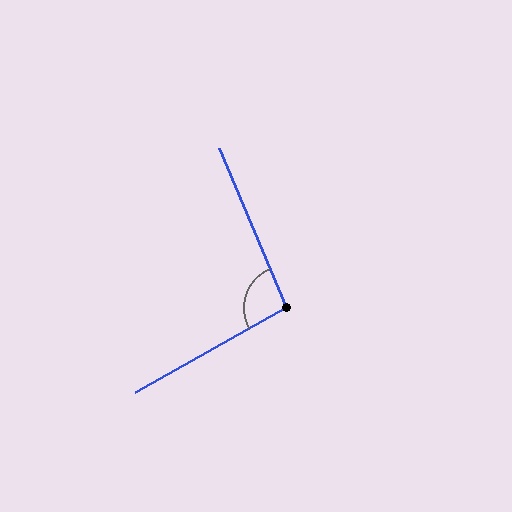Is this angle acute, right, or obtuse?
It is obtuse.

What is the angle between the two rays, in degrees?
Approximately 97 degrees.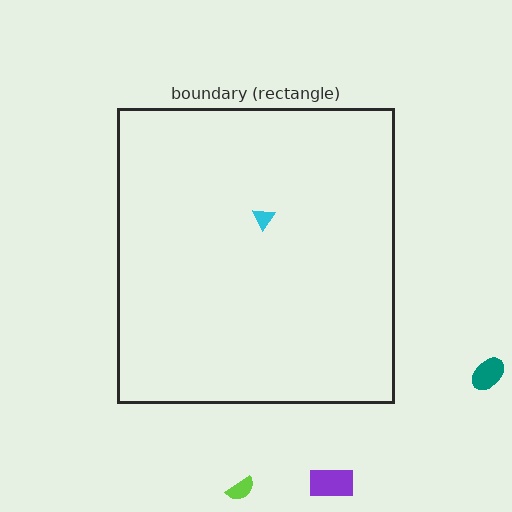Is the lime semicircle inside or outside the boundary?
Outside.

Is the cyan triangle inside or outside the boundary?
Inside.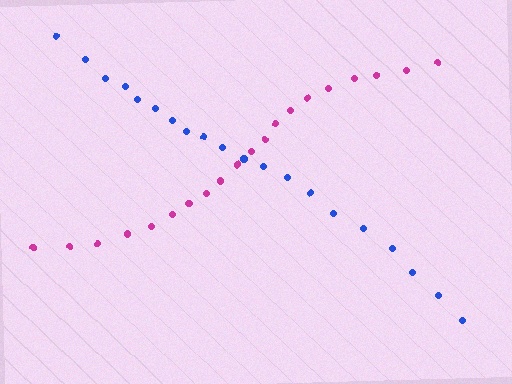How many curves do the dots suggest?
There are 2 distinct paths.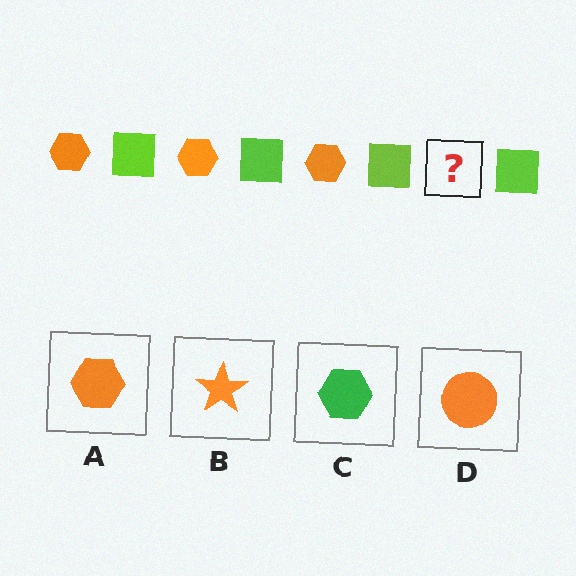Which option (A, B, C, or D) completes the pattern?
A.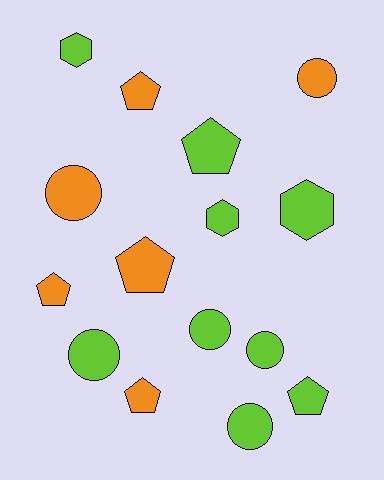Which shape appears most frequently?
Circle, with 6 objects.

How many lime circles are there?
There are 4 lime circles.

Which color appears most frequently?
Lime, with 9 objects.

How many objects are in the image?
There are 15 objects.